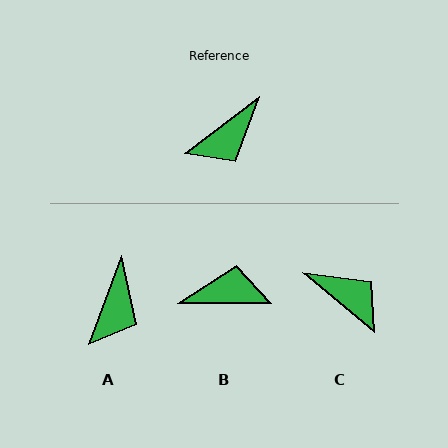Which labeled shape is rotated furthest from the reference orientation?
B, about 143 degrees away.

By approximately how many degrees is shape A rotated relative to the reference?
Approximately 32 degrees counter-clockwise.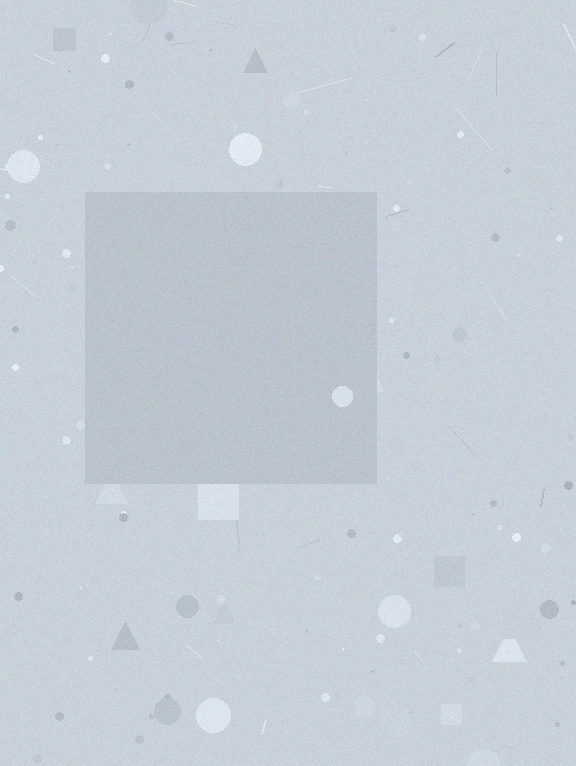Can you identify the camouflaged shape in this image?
The camouflaged shape is a square.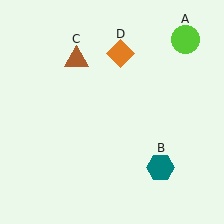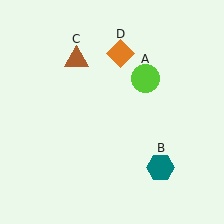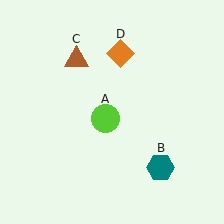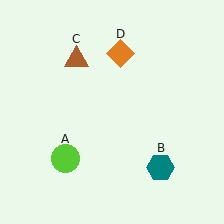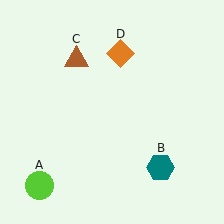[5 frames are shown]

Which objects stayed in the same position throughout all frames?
Teal hexagon (object B) and brown triangle (object C) and orange diamond (object D) remained stationary.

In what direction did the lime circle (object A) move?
The lime circle (object A) moved down and to the left.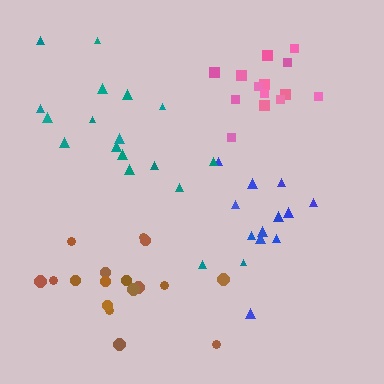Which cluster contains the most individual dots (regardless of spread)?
Teal (18).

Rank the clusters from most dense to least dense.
pink, brown, blue, teal.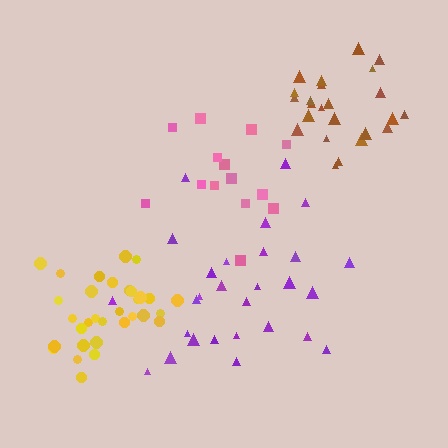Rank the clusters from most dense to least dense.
brown, yellow, pink, purple.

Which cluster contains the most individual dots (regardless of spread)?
Yellow (32).